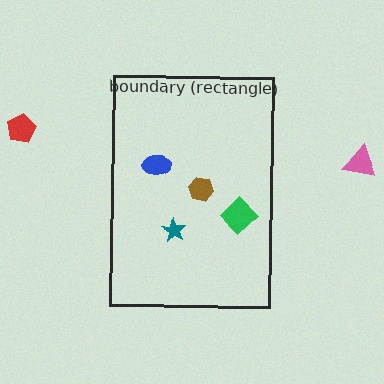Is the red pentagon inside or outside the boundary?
Outside.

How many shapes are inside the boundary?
4 inside, 2 outside.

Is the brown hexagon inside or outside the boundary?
Inside.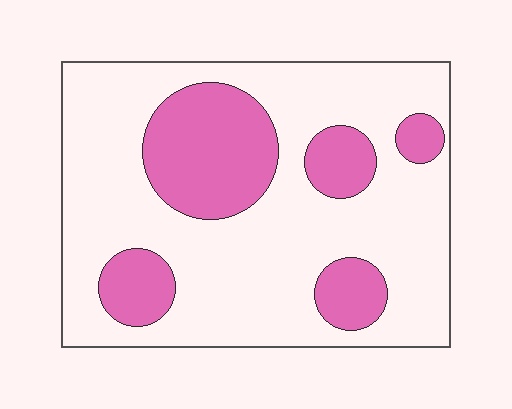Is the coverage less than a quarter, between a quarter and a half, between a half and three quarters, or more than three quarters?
Between a quarter and a half.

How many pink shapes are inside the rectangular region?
5.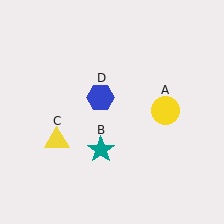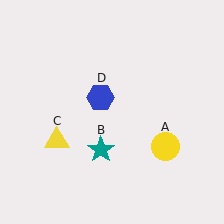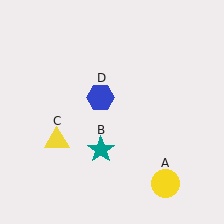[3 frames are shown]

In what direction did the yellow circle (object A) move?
The yellow circle (object A) moved down.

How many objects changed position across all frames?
1 object changed position: yellow circle (object A).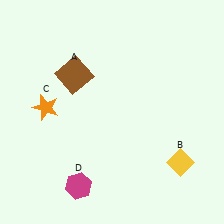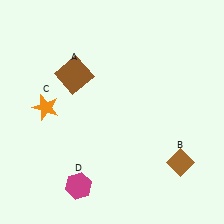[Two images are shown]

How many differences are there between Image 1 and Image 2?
There is 1 difference between the two images.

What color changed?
The diamond (B) changed from yellow in Image 1 to brown in Image 2.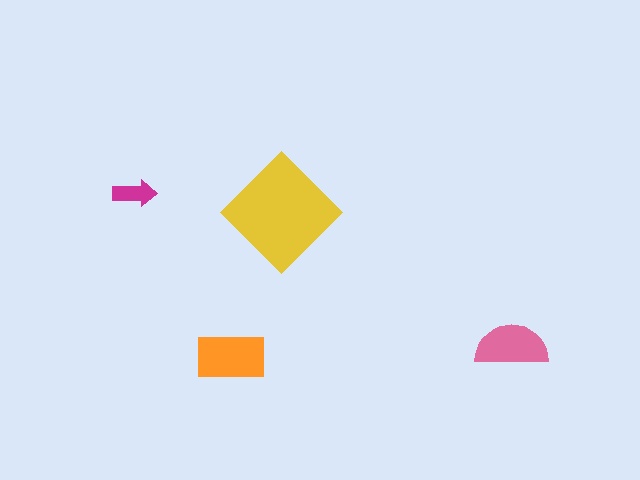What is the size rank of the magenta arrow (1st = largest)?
4th.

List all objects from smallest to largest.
The magenta arrow, the pink semicircle, the orange rectangle, the yellow diamond.